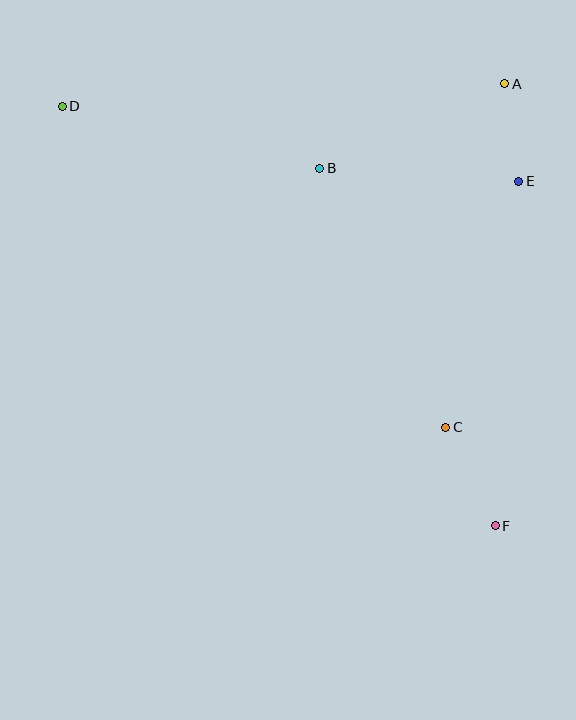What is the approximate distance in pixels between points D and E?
The distance between D and E is approximately 463 pixels.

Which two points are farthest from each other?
Points D and F are farthest from each other.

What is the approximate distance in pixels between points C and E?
The distance between C and E is approximately 256 pixels.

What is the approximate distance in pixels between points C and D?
The distance between C and D is approximately 500 pixels.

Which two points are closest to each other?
Points A and E are closest to each other.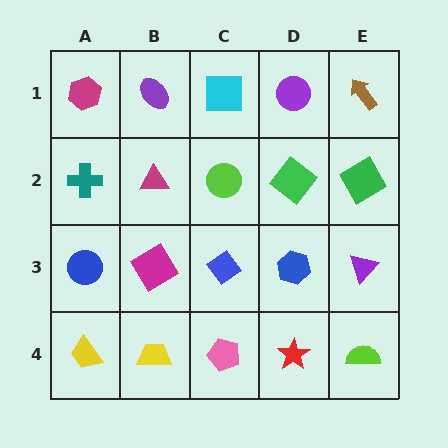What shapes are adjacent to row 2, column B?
A purple ellipse (row 1, column B), a magenta diamond (row 3, column B), a teal cross (row 2, column A), a lime circle (row 2, column C).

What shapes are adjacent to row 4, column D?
A blue hexagon (row 3, column D), a pink pentagon (row 4, column C), a lime semicircle (row 4, column E).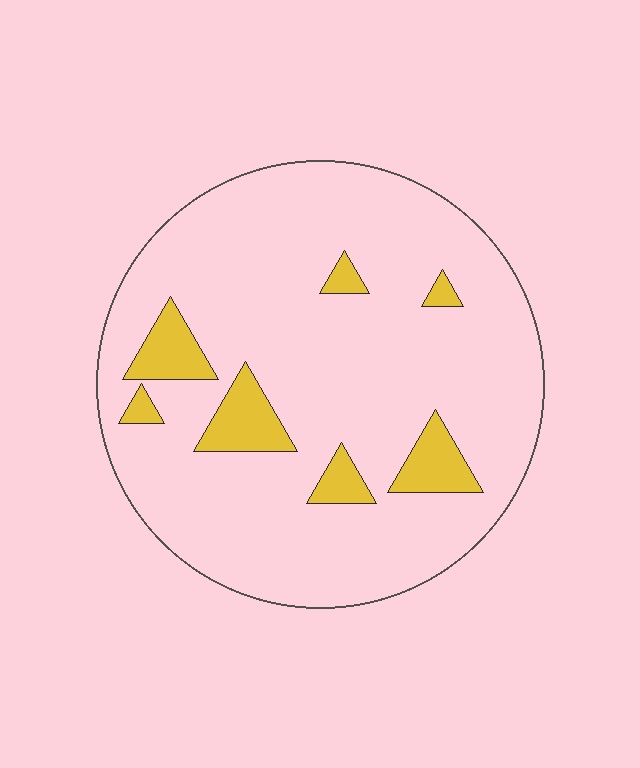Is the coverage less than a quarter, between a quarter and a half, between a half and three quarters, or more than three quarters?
Less than a quarter.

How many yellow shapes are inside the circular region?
7.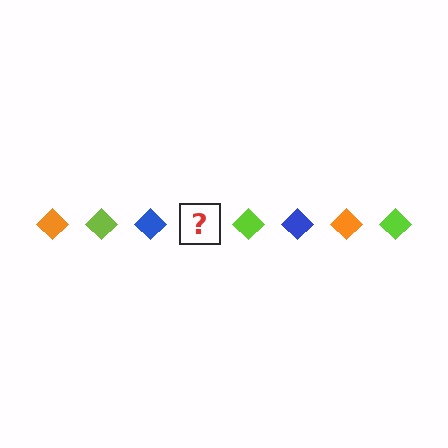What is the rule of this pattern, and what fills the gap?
The rule is that the pattern cycles through orange, lime, blue diamonds. The gap should be filled with an orange diamond.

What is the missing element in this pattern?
The missing element is an orange diamond.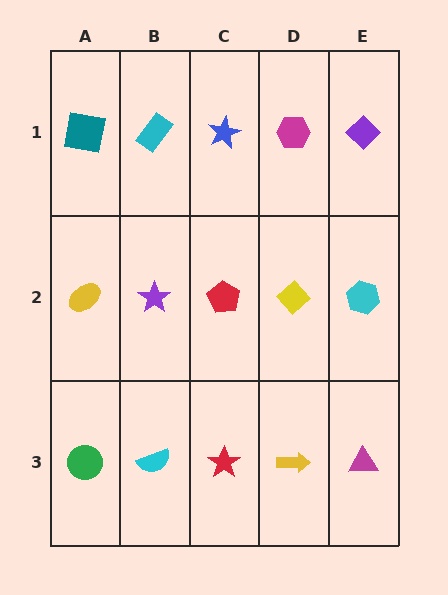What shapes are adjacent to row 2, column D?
A magenta hexagon (row 1, column D), a yellow arrow (row 3, column D), a red pentagon (row 2, column C), a cyan hexagon (row 2, column E).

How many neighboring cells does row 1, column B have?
3.